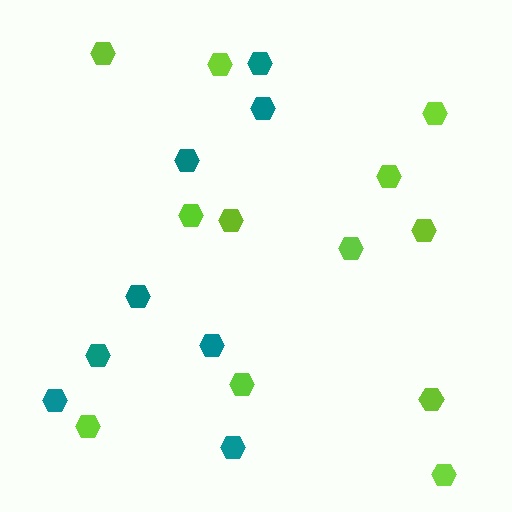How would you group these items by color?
There are 2 groups: one group of teal hexagons (8) and one group of lime hexagons (12).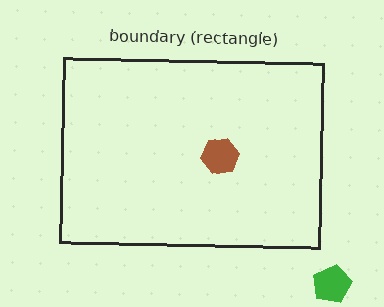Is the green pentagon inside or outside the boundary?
Outside.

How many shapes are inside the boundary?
1 inside, 1 outside.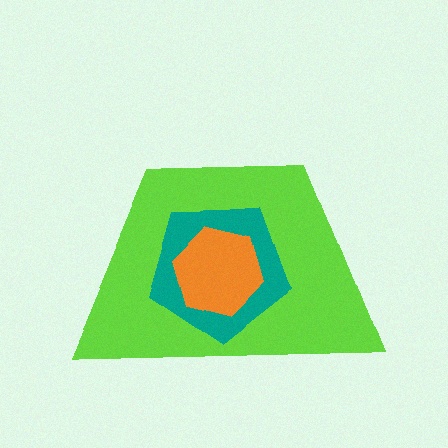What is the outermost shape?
The lime trapezoid.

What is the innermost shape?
The orange hexagon.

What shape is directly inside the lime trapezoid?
The teal pentagon.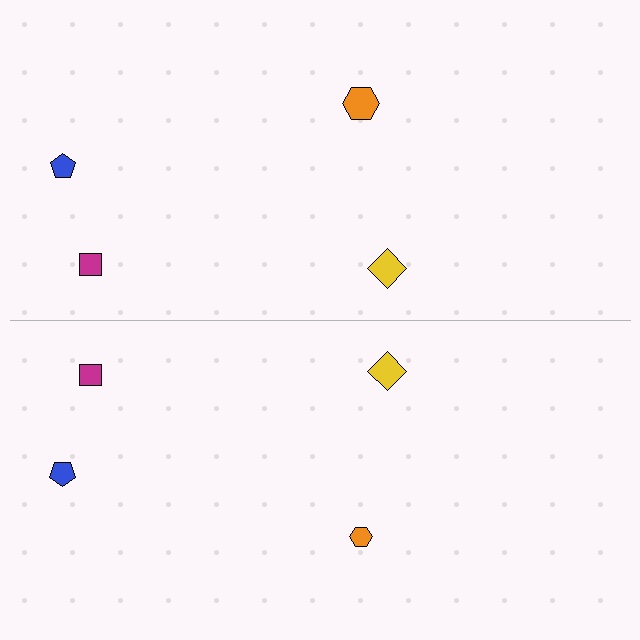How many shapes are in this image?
There are 8 shapes in this image.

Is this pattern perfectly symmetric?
No, the pattern is not perfectly symmetric. The orange hexagon on the bottom side has a different size than its mirror counterpart.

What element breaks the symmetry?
The orange hexagon on the bottom side has a different size than its mirror counterpart.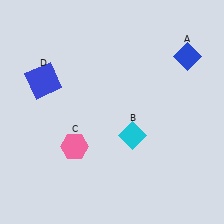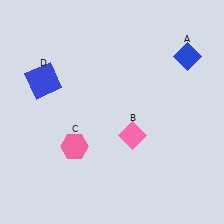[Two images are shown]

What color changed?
The diamond (B) changed from cyan in Image 1 to pink in Image 2.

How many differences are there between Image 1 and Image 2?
There is 1 difference between the two images.